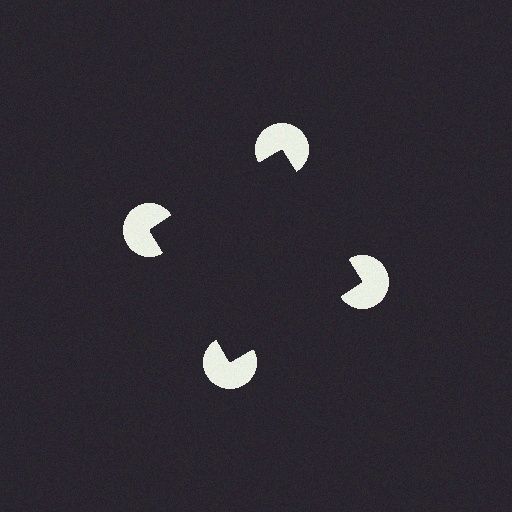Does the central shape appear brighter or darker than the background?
It typically appears slightly darker than the background, even though no actual brightness change is drawn.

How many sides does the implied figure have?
4 sides.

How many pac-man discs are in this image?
There are 4 — one at each vertex of the illusory square.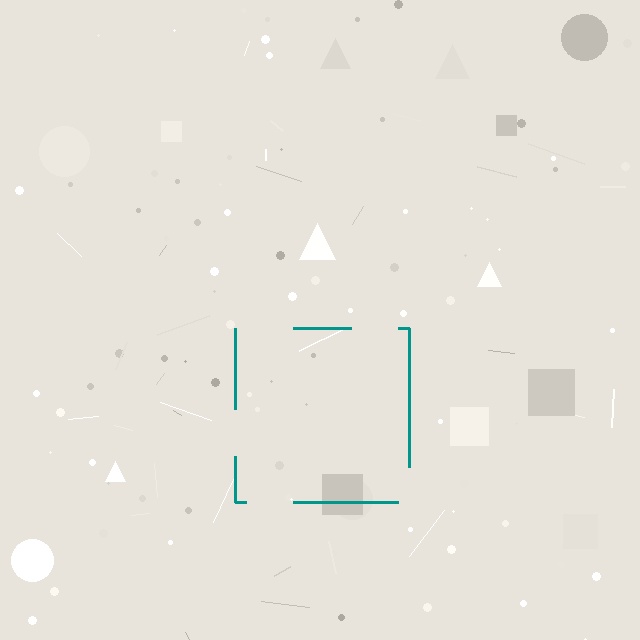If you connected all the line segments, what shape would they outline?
They would outline a square.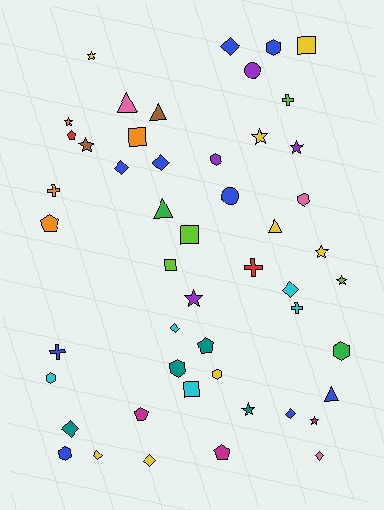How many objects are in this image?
There are 50 objects.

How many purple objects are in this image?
There are 4 purple objects.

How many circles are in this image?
There are 2 circles.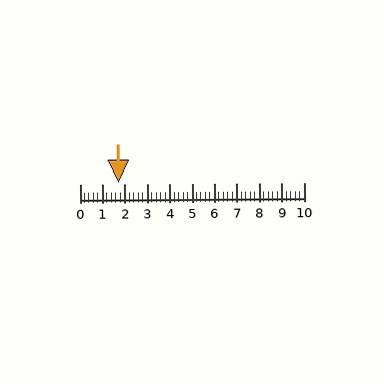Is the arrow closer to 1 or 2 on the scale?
The arrow is closer to 2.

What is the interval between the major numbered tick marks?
The major tick marks are spaced 1 units apart.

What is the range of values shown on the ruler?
The ruler shows values from 0 to 10.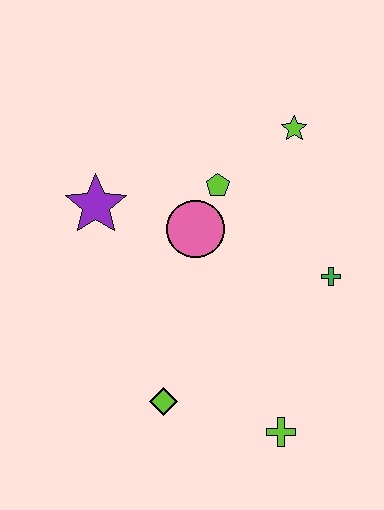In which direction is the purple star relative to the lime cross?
The purple star is above the lime cross.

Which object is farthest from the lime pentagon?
The lime cross is farthest from the lime pentagon.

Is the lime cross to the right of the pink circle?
Yes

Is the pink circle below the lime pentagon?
Yes